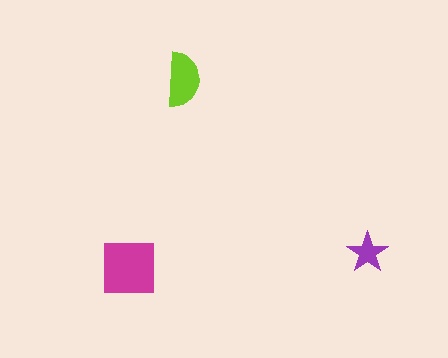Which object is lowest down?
The magenta square is bottommost.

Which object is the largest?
The magenta square.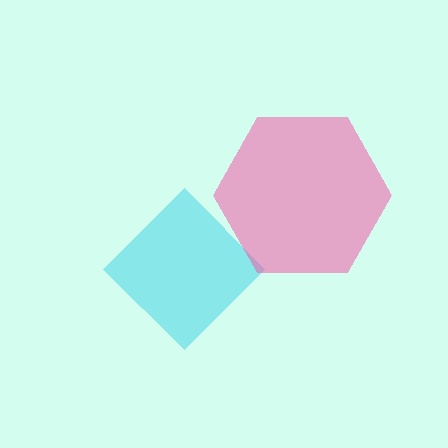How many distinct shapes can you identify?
There are 2 distinct shapes: a cyan diamond, a pink hexagon.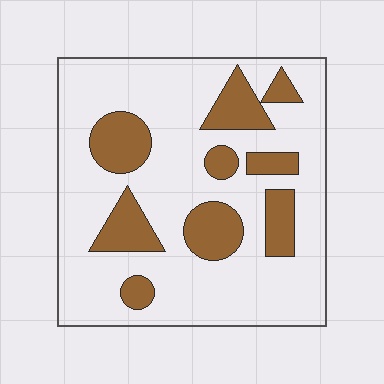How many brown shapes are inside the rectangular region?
9.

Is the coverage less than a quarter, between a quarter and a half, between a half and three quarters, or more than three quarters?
Less than a quarter.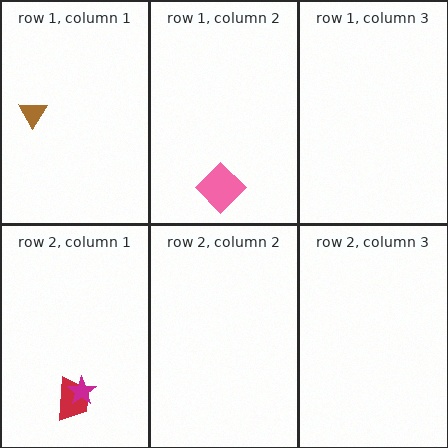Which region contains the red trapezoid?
The row 2, column 1 region.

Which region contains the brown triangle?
The row 1, column 1 region.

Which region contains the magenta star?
The row 2, column 1 region.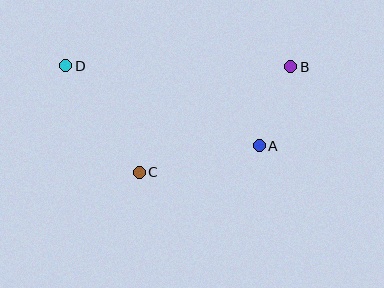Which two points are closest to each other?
Points A and B are closest to each other.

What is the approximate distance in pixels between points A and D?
The distance between A and D is approximately 209 pixels.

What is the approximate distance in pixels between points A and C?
The distance between A and C is approximately 123 pixels.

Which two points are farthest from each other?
Points B and D are farthest from each other.